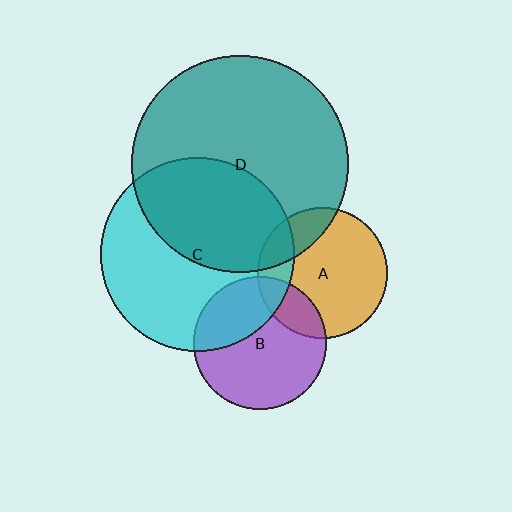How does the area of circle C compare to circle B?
Approximately 2.1 times.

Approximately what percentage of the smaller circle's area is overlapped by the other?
Approximately 35%.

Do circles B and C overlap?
Yes.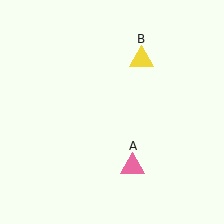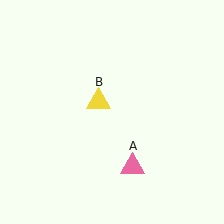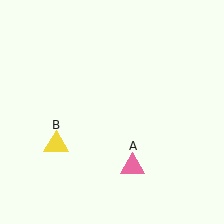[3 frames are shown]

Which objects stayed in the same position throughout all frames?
Pink triangle (object A) remained stationary.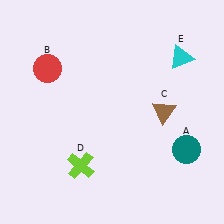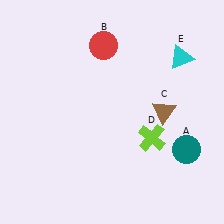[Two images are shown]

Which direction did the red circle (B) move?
The red circle (B) moved right.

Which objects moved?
The objects that moved are: the red circle (B), the lime cross (D).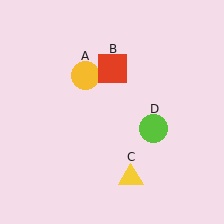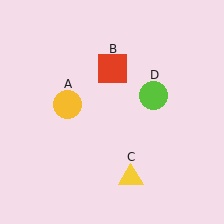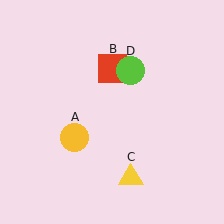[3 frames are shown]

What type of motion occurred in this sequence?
The yellow circle (object A), lime circle (object D) rotated counterclockwise around the center of the scene.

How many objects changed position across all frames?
2 objects changed position: yellow circle (object A), lime circle (object D).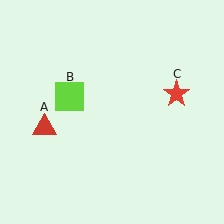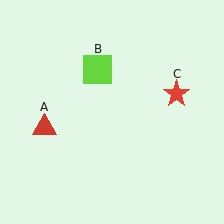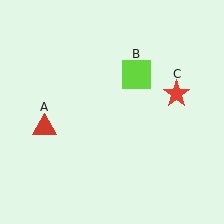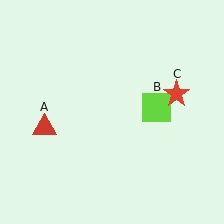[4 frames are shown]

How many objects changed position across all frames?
1 object changed position: lime square (object B).